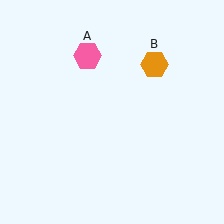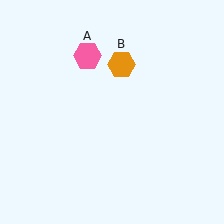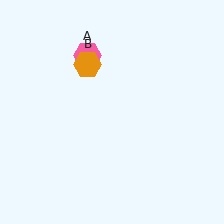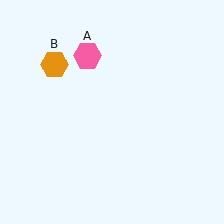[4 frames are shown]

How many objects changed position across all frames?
1 object changed position: orange hexagon (object B).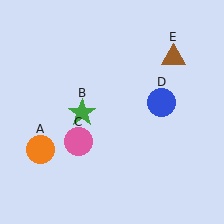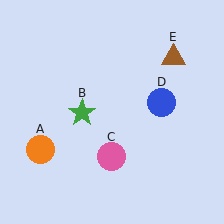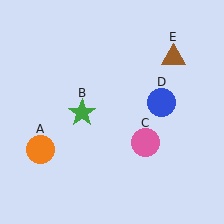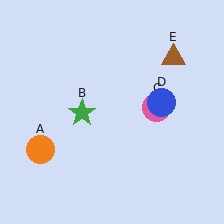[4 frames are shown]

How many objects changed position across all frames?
1 object changed position: pink circle (object C).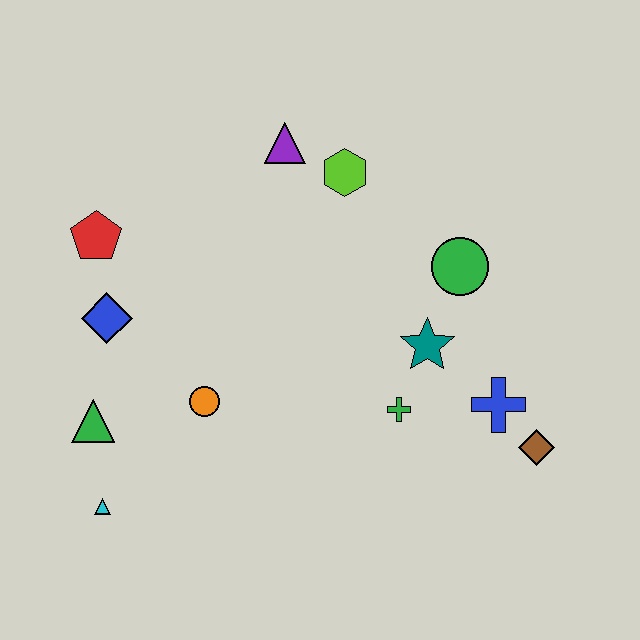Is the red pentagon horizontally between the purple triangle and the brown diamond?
No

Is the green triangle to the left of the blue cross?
Yes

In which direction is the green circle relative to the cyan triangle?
The green circle is to the right of the cyan triangle.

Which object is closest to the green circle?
The teal star is closest to the green circle.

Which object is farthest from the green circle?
The cyan triangle is farthest from the green circle.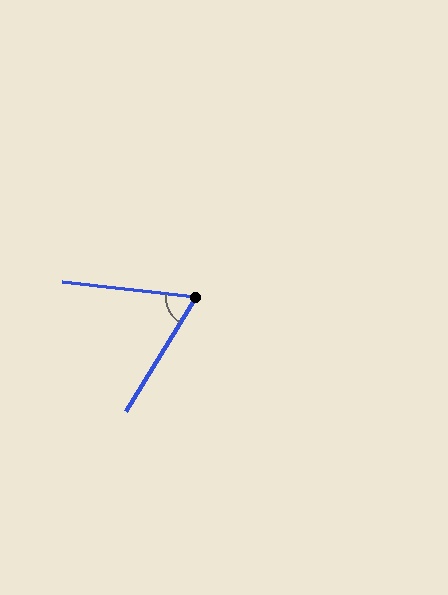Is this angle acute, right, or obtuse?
It is acute.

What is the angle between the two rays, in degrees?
Approximately 65 degrees.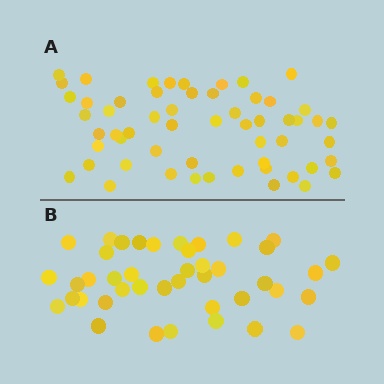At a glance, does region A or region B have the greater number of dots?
Region A (the top region) has more dots.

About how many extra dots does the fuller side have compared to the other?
Region A has approximately 15 more dots than region B.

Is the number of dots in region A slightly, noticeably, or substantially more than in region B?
Region A has noticeably more, but not dramatically so. The ratio is roughly 1.4 to 1.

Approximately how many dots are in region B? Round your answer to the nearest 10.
About 40 dots. (The exact count is 42, which rounds to 40.)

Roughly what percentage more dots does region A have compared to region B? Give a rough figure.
About 35% more.